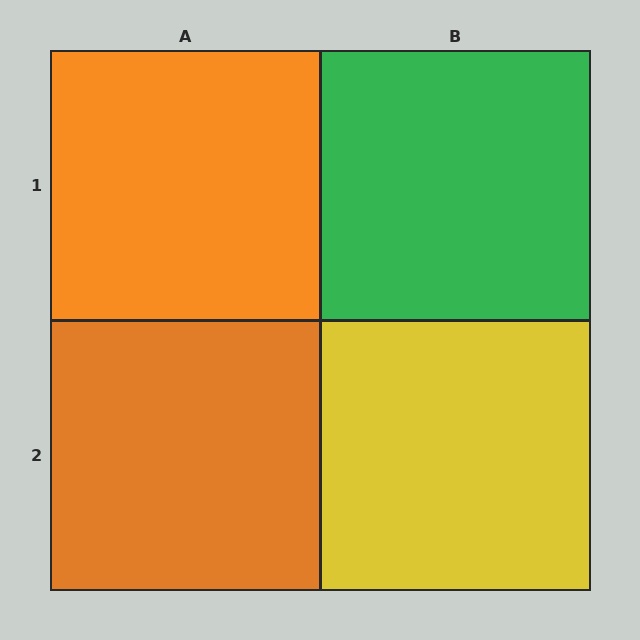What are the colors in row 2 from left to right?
Orange, yellow.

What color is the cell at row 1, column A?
Orange.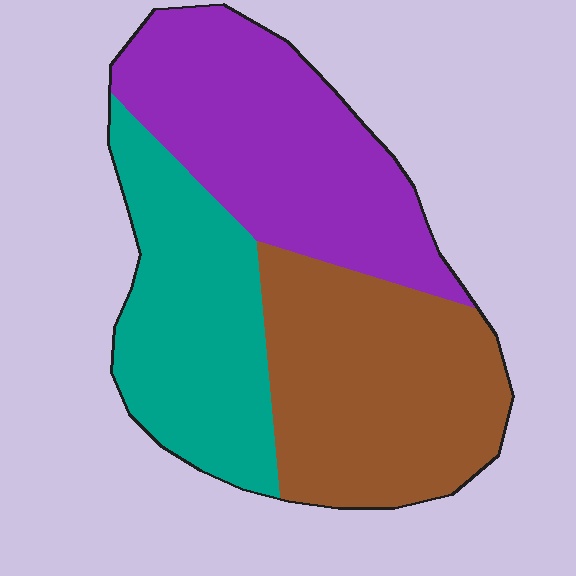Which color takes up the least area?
Teal, at roughly 30%.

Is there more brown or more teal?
Brown.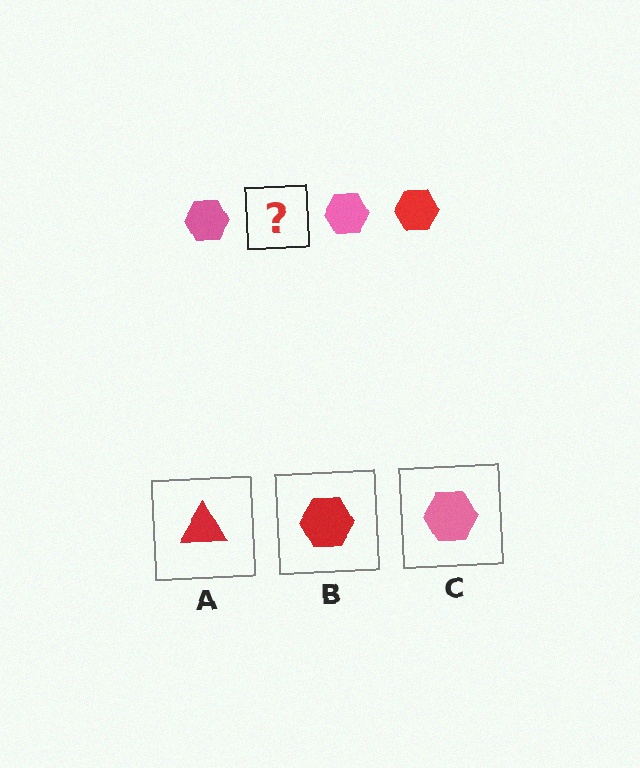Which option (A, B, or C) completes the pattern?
B.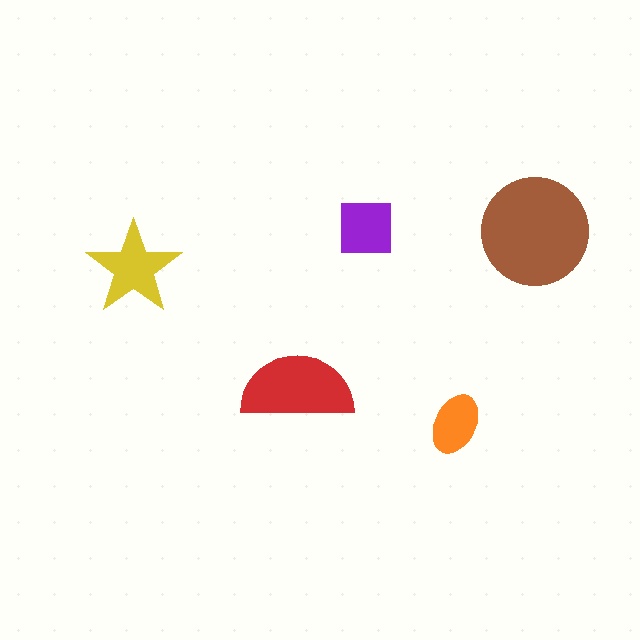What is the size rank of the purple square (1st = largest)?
4th.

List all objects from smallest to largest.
The orange ellipse, the purple square, the yellow star, the red semicircle, the brown circle.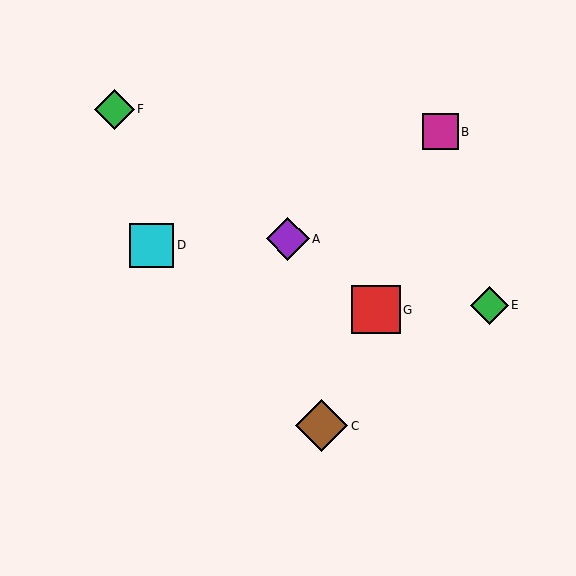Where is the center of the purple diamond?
The center of the purple diamond is at (288, 239).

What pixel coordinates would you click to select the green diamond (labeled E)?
Click at (490, 305) to select the green diamond E.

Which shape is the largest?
The brown diamond (labeled C) is the largest.